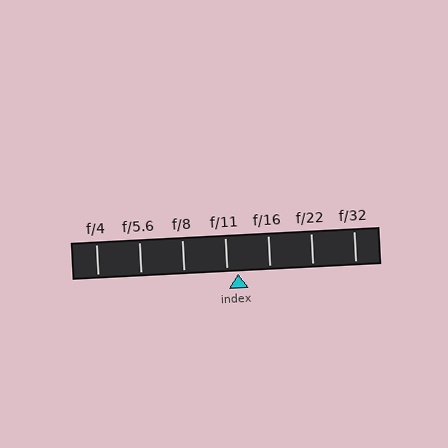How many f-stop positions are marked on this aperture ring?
There are 7 f-stop positions marked.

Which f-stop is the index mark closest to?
The index mark is closest to f/11.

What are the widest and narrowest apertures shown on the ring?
The widest aperture shown is f/4 and the narrowest is f/32.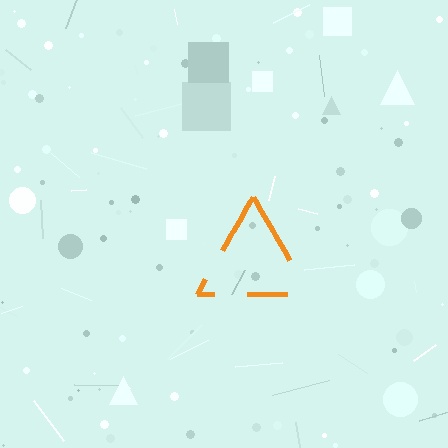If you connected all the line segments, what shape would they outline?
They would outline a triangle.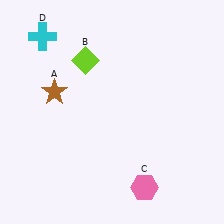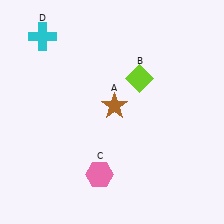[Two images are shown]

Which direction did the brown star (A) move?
The brown star (A) moved right.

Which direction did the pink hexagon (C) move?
The pink hexagon (C) moved left.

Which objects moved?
The objects that moved are: the brown star (A), the lime diamond (B), the pink hexagon (C).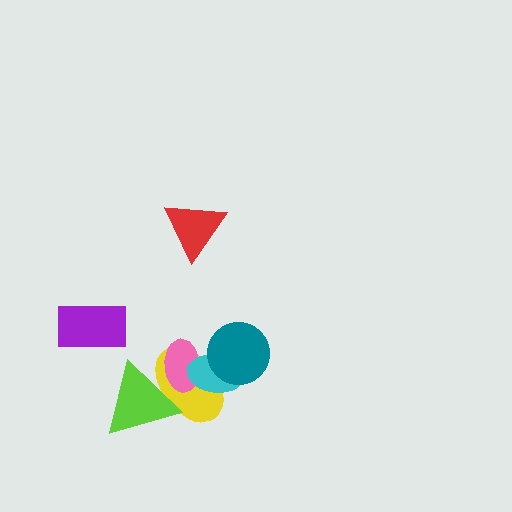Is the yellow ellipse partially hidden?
Yes, it is partially covered by another shape.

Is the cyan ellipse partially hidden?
Yes, it is partially covered by another shape.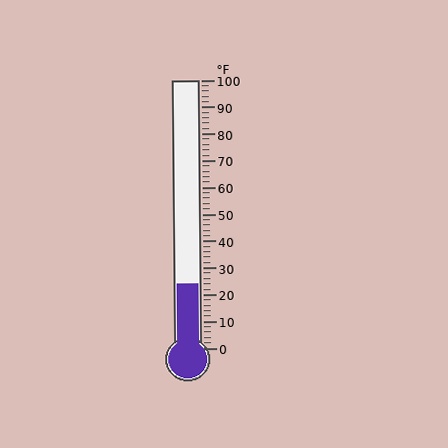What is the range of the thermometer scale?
The thermometer scale ranges from 0°F to 100°F.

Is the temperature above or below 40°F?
The temperature is below 40°F.